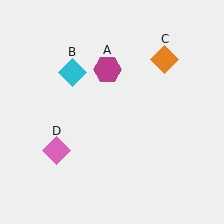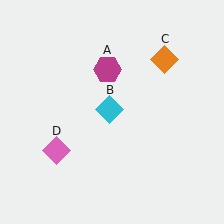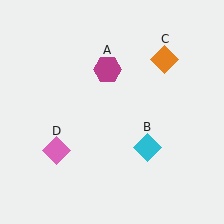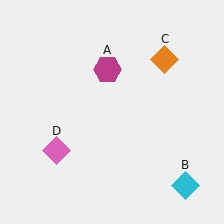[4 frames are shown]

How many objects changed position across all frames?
1 object changed position: cyan diamond (object B).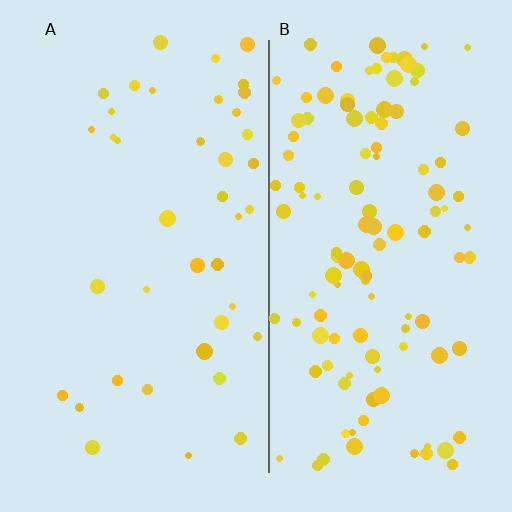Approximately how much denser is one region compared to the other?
Approximately 3.0× — region B over region A.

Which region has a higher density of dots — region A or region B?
B (the right).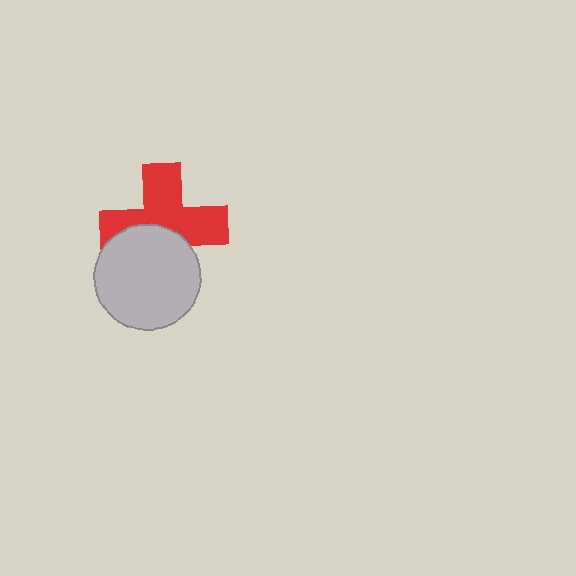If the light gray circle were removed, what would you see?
You would see the complete red cross.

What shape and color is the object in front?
The object in front is a light gray circle.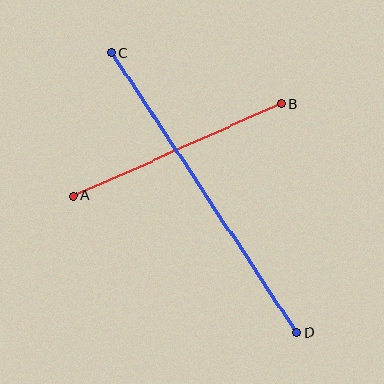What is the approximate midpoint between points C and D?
The midpoint is at approximately (204, 193) pixels.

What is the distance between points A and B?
The distance is approximately 227 pixels.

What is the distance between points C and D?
The distance is approximately 335 pixels.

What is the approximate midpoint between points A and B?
The midpoint is at approximately (177, 150) pixels.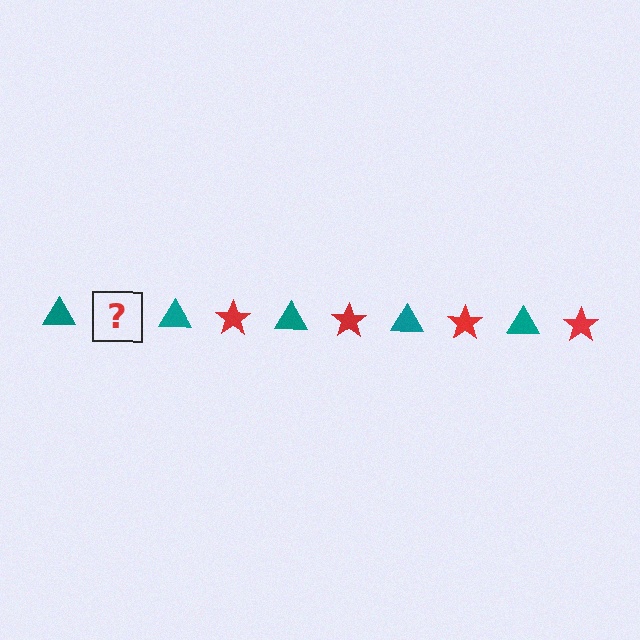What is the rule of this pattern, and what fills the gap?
The rule is that the pattern alternates between teal triangle and red star. The gap should be filled with a red star.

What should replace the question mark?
The question mark should be replaced with a red star.